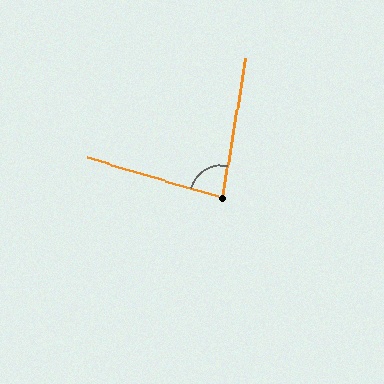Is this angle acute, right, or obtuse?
It is acute.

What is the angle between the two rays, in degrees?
Approximately 83 degrees.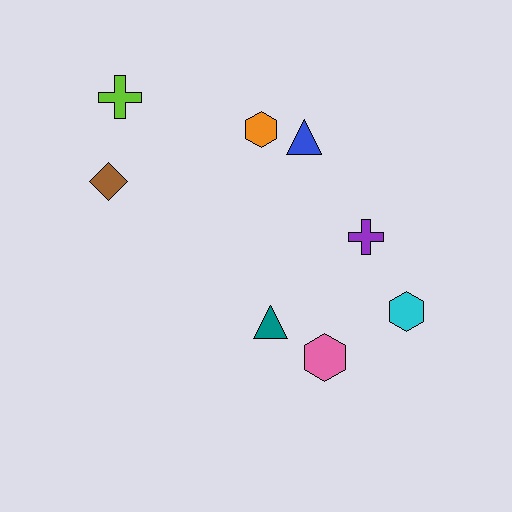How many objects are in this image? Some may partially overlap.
There are 8 objects.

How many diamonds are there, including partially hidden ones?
There is 1 diamond.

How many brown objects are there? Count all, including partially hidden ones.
There is 1 brown object.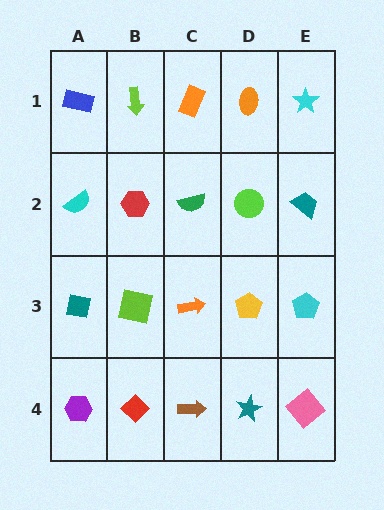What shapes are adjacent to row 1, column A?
A cyan semicircle (row 2, column A), a lime arrow (row 1, column B).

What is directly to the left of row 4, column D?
A brown arrow.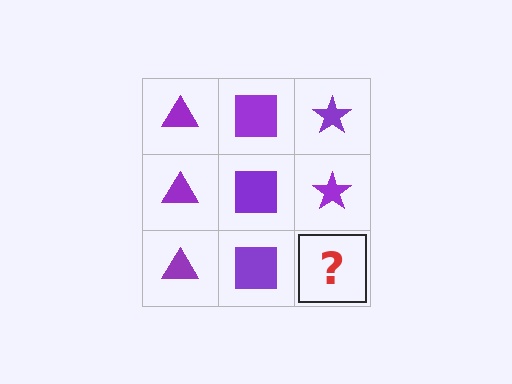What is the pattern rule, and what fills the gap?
The rule is that each column has a consistent shape. The gap should be filled with a purple star.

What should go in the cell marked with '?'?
The missing cell should contain a purple star.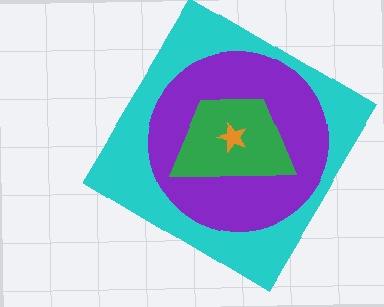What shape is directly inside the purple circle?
The green trapezoid.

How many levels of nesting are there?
4.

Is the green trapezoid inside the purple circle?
Yes.